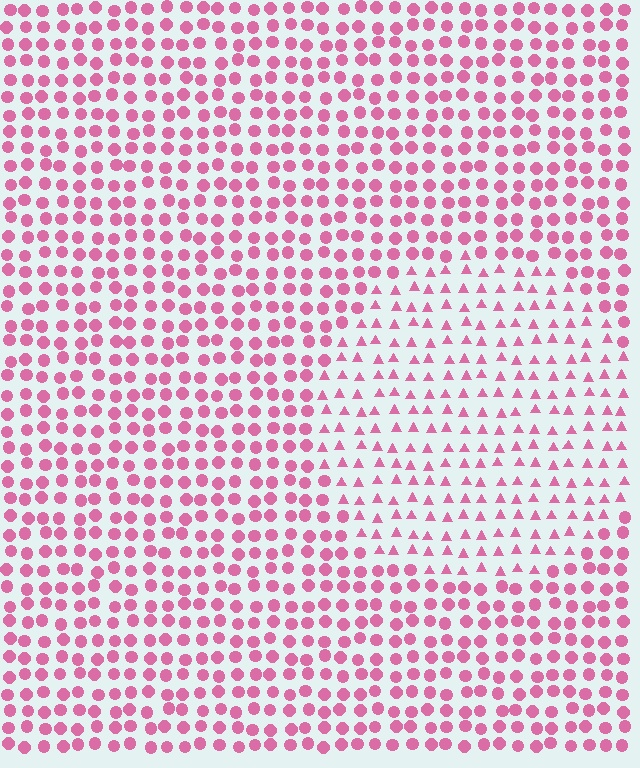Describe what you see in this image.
The image is filled with small pink elements arranged in a uniform grid. A circle-shaped region contains triangles, while the surrounding area contains circles. The boundary is defined purely by the change in element shape.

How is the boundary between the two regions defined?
The boundary is defined by a change in element shape: triangles inside vs. circles outside. All elements share the same color and spacing.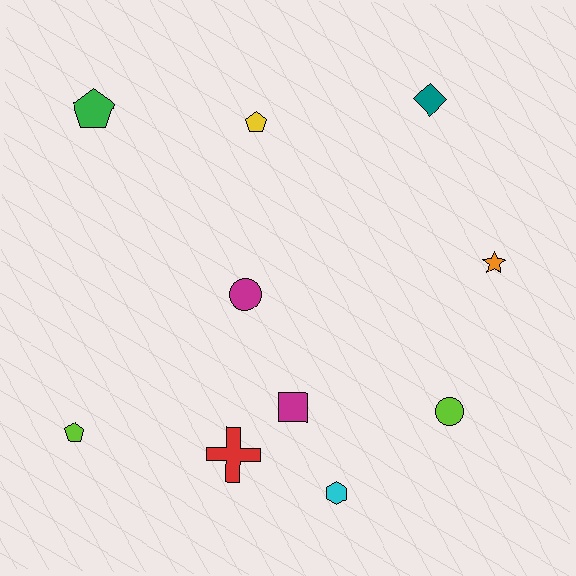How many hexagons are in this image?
There is 1 hexagon.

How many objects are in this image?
There are 10 objects.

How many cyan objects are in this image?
There is 1 cyan object.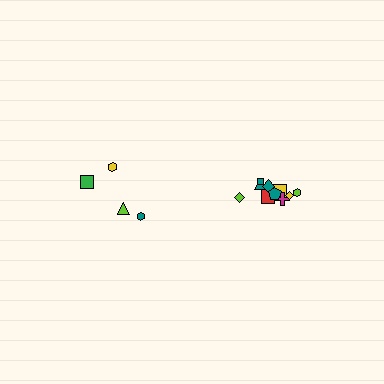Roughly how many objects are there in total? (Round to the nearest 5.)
Roughly 15 objects in total.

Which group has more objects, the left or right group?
The right group.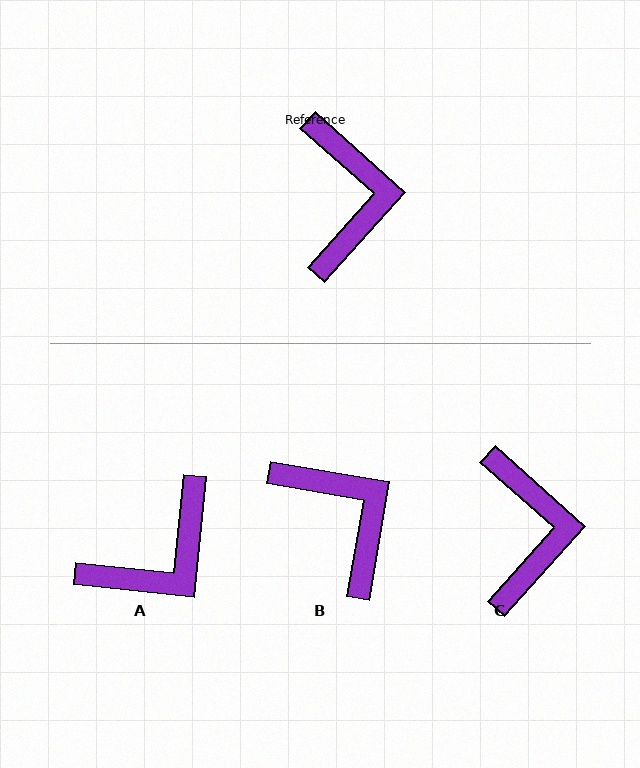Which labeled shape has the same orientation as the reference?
C.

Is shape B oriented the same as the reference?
No, it is off by about 32 degrees.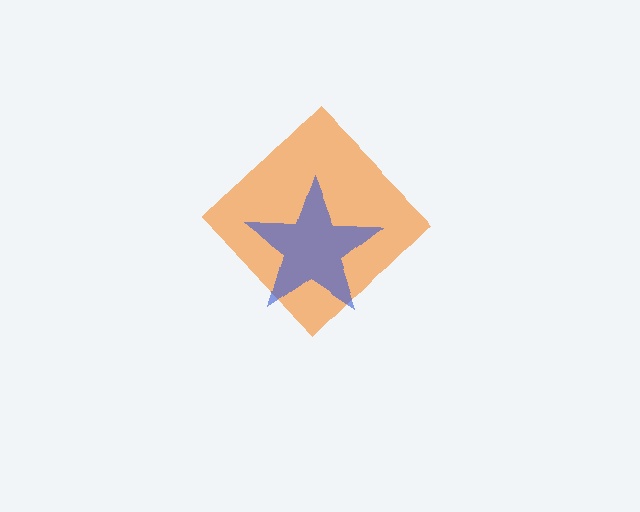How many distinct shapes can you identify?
There are 2 distinct shapes: an orange diamond, a blue star.